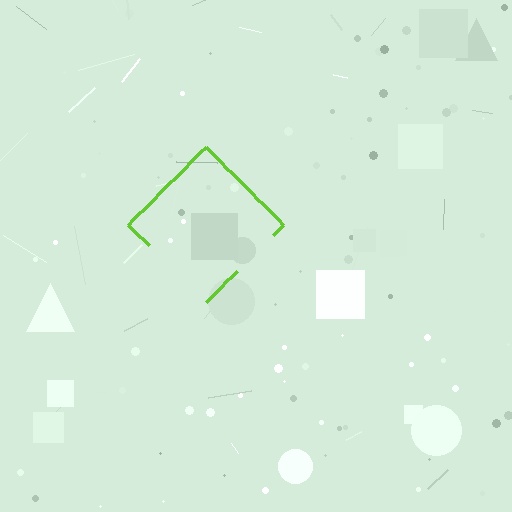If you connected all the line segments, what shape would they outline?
They would outline a diamond.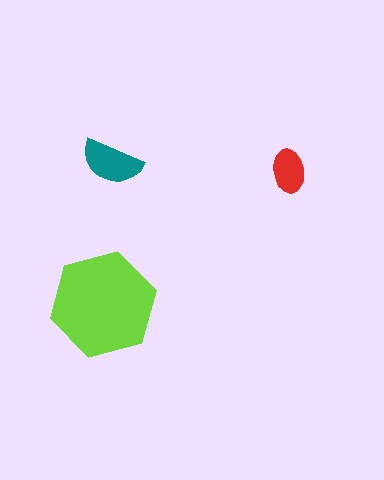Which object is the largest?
The lime hexagon.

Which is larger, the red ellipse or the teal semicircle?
The teal semicircle.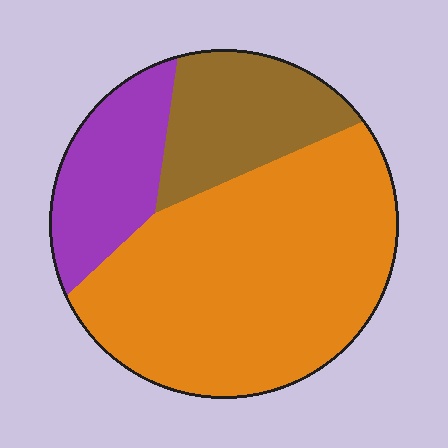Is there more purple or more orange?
Orange.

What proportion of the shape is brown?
Brown covers around 20% of the shape.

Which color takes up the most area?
Orange, at roughly 60%.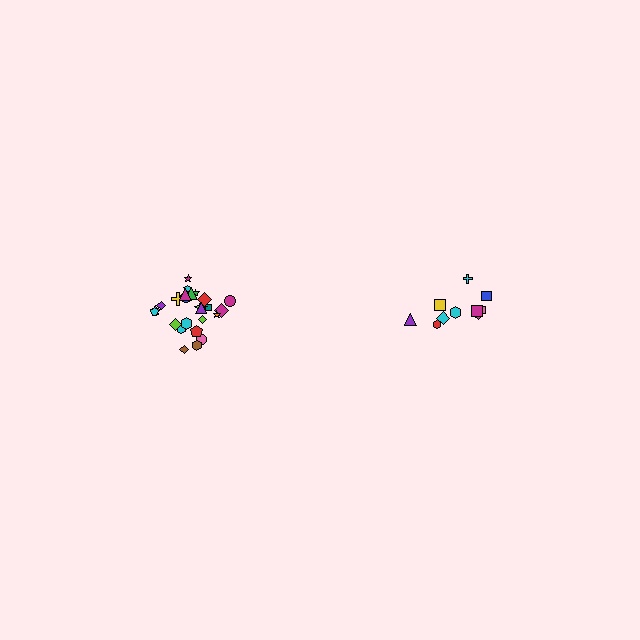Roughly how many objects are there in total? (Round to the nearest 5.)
Roughly 35 objects in total.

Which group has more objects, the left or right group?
The left group.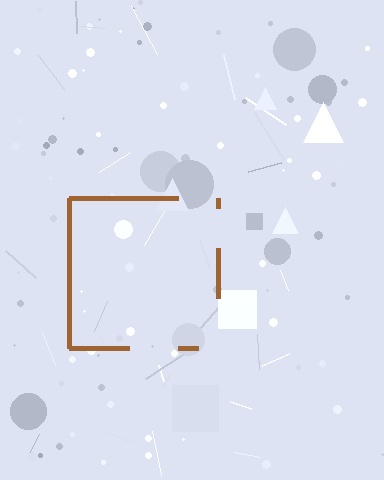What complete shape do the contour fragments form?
The contour fragments form a square.